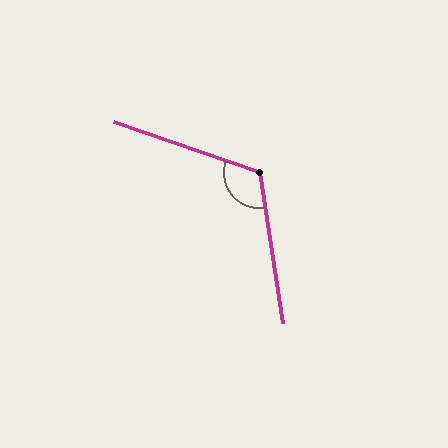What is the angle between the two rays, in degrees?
Approximately 118 degrees.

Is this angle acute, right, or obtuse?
It is obtuse.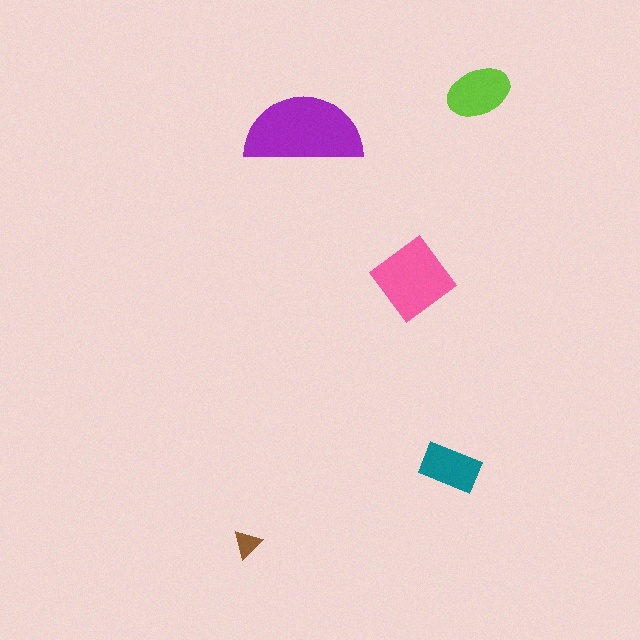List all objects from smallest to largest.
The brown triangle, the teal rectangle, the lime ellipse, the pink diamond, the purple semicircle.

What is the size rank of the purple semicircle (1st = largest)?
1st.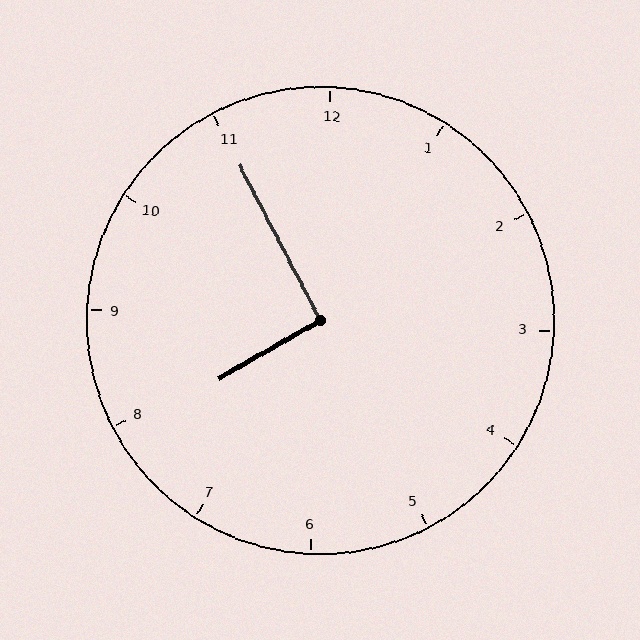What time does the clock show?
7:55.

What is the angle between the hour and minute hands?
Approximately 92 degrees.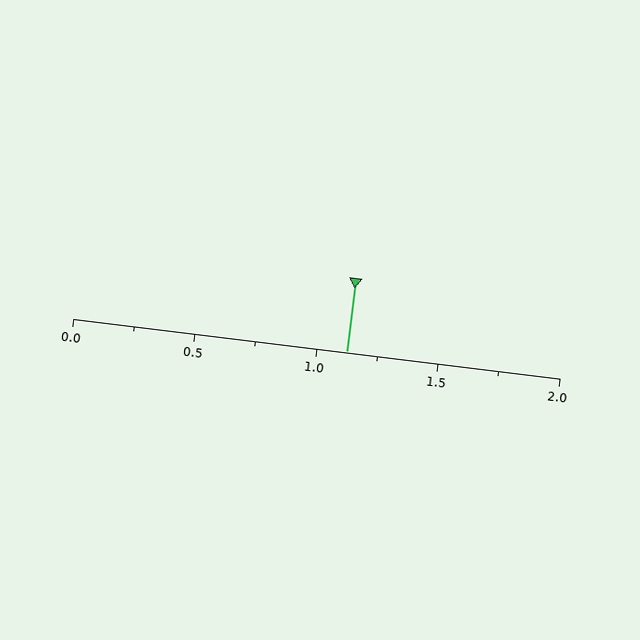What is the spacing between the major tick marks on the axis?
The major ticks are spaced 0.5 apart.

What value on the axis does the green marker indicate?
The marker indicates approximately 1.12.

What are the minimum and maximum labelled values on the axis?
The axis runs from 0.0 to 2.0.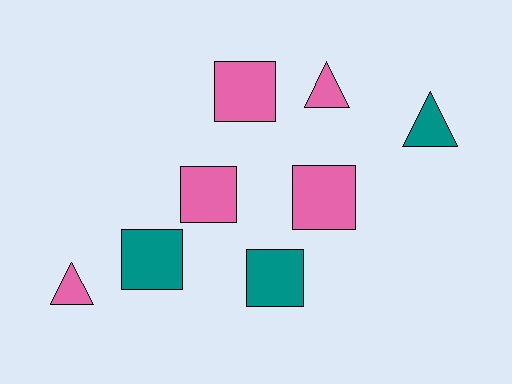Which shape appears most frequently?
Square, with 5 objects.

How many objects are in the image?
There are 8 objects.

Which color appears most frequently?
Pink, with 5 objects.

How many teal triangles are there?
There is 1 teal triangle.